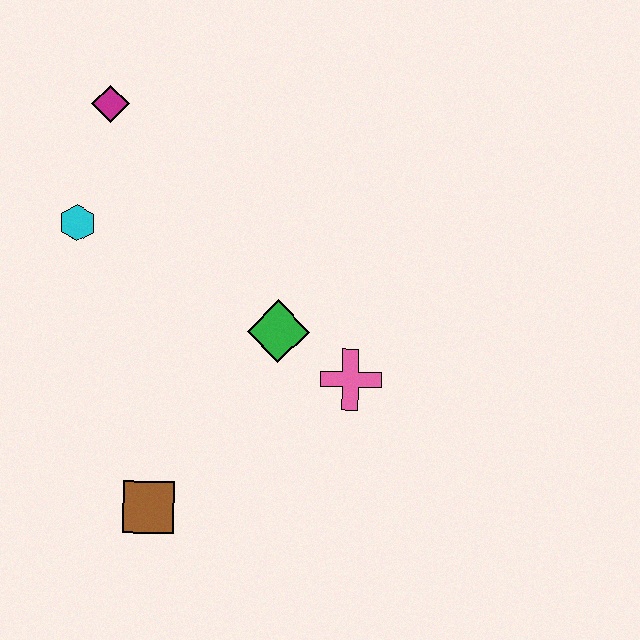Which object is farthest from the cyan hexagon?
The pink cross is farthest from the cyan hexagon.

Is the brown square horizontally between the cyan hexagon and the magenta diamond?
No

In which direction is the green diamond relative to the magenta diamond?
The green diamond is below the magenta diamond.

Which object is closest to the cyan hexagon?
The magenta diamond is closest to the cyan hexagon.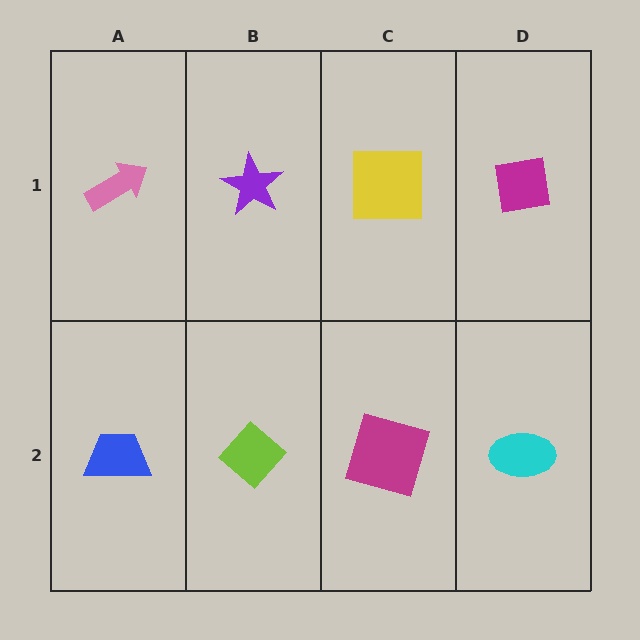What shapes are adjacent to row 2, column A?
A pink arrow (row 1, column A), a lime diamond (row 2, column B).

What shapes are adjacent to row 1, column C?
A magenta square (row 2, column C), a purple star (row 1, column B), a magenta square (row 1, column D).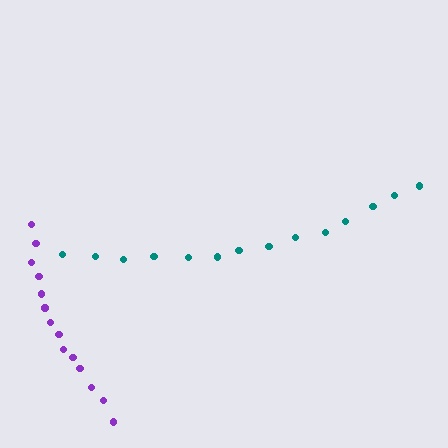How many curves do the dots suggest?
There are 2 distinct paths.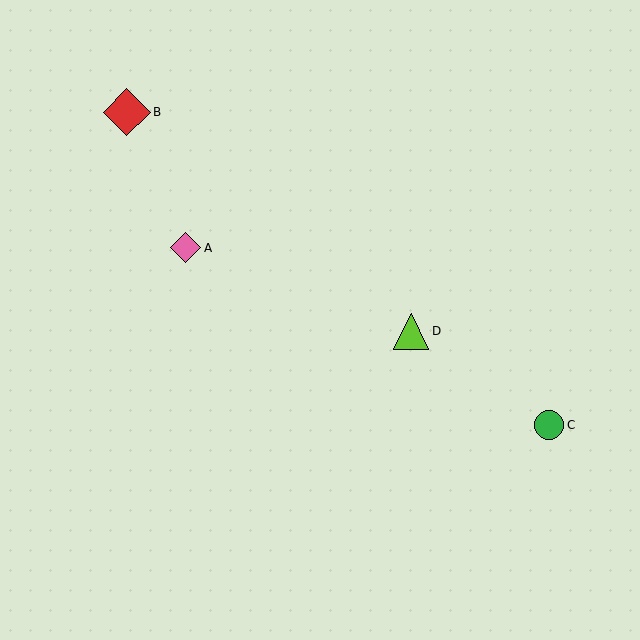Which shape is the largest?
The red diamond (labeled B) is the largest.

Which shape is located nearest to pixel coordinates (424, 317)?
The lime triangle (labeled D) at (411, 331) is nearest to that location.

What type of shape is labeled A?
Shape A is a pink diamond.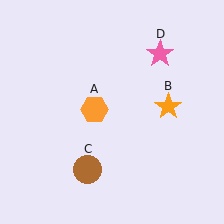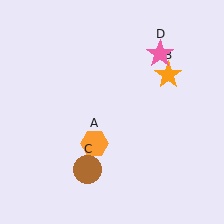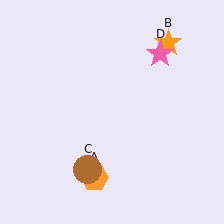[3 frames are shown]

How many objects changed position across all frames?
2 objects changed position: orange hexagon (object A), orange star (object B).